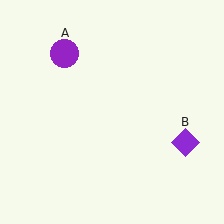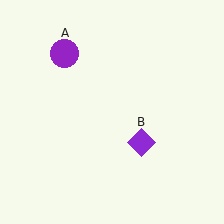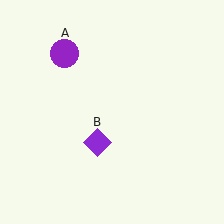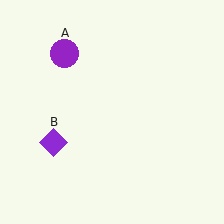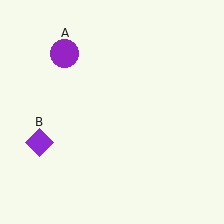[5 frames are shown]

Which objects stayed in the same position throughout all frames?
Purple circle (object A) remained stationary.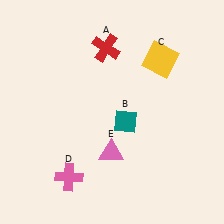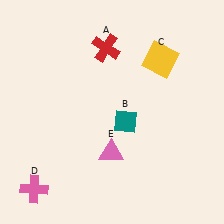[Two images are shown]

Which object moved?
The pink cross (D) moved left.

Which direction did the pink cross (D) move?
The pink cross (D) moved left.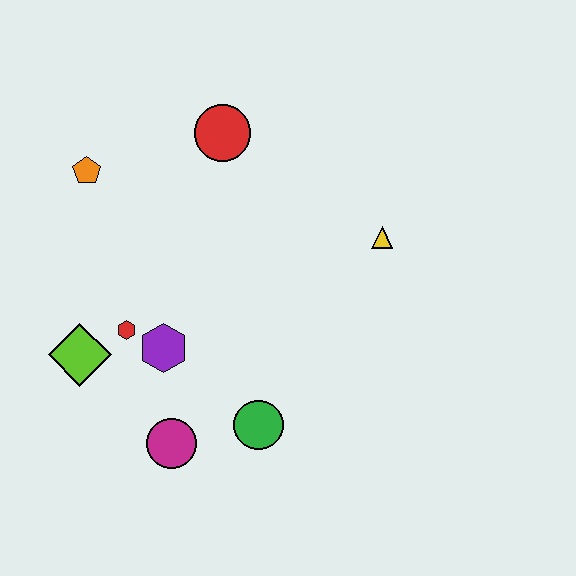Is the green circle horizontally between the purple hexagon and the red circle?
No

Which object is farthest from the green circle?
The orange pentagon is farthest from the green circle.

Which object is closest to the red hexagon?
The purple hexagon is closest to the red hexagon.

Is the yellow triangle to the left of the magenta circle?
No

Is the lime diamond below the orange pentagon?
Yes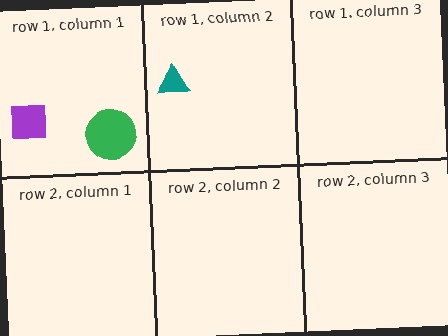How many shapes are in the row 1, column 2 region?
1.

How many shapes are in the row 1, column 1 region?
2.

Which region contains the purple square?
The row 1, column 1 region.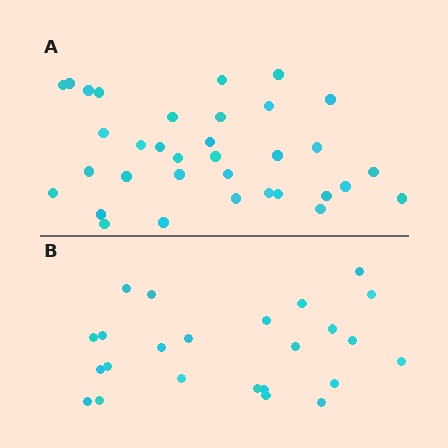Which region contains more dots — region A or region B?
Region A (the top region) has more dots.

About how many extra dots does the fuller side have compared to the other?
Region A has roughly 10 or so more dots than region B.